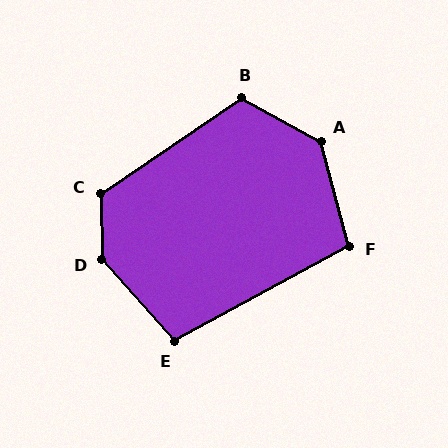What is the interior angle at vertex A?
Approximately 134 degrees (obtuse).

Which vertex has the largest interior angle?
D, at approximately 139 degrees.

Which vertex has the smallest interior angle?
E, at approximately 103 degrees.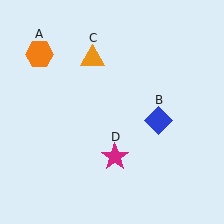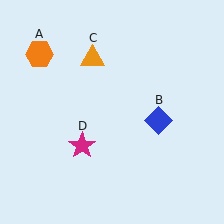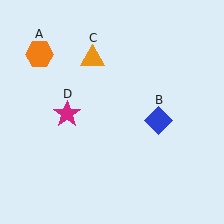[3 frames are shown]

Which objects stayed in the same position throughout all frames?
Orange hexagon (object A) and blue diamond (object B) and orange triangle (object C) remained stationary.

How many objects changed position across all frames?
1 object changed position: magenta star (object D).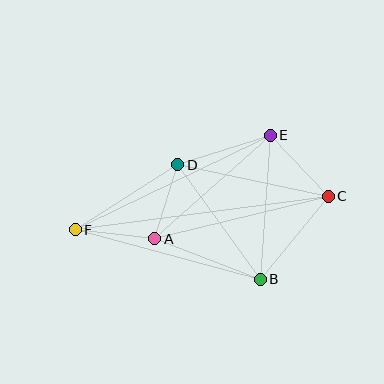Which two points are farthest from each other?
Points C and F are farthest from each other.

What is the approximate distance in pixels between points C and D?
The distance between C and D is approximately 154 pixels.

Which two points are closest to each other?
Points A and D are closest to each other.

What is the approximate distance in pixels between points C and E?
The distance between C and E is approximately 84 pixels.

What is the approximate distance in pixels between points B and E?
The distance between B and E is approximately 145 pixels.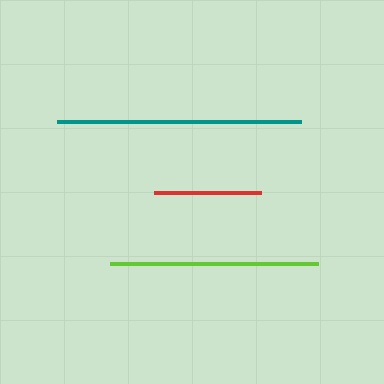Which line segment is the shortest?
The red line is the shortest at approximately 106 pixels.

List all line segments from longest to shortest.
From longest to shortest: teal, lime, red.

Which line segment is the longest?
The teal line is the longest at approximately 244 pixels.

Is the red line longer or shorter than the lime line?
The lime line is longer than the red line.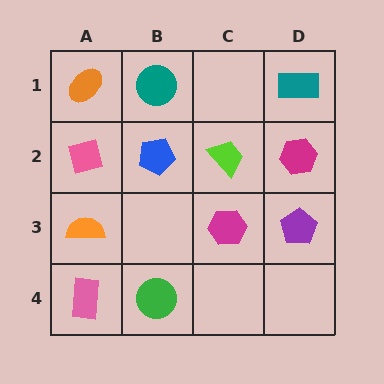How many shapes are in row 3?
3 shapes.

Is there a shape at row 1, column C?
No, that cell is empty.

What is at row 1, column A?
An orange ellipse.